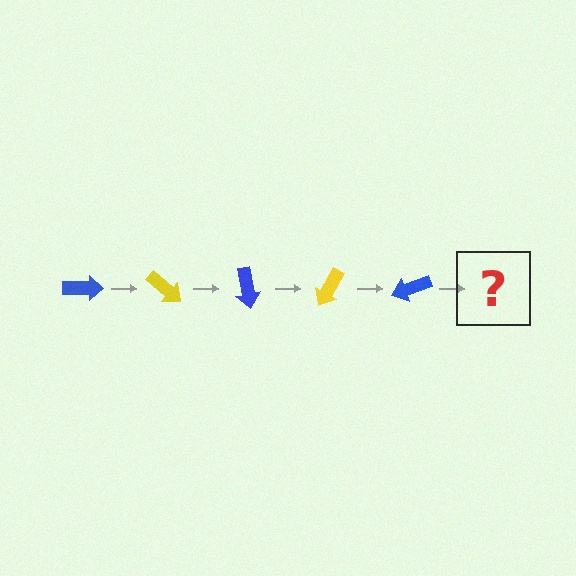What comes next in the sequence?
The next element should be a yellow arrow, rotated 200 degrees from the start.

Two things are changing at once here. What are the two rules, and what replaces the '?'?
The two rules are that it rotates 40 degrees each step and the color cycles through blue and yellow. The '?' should be a yellow arrow, rotated 200 degrees from the start.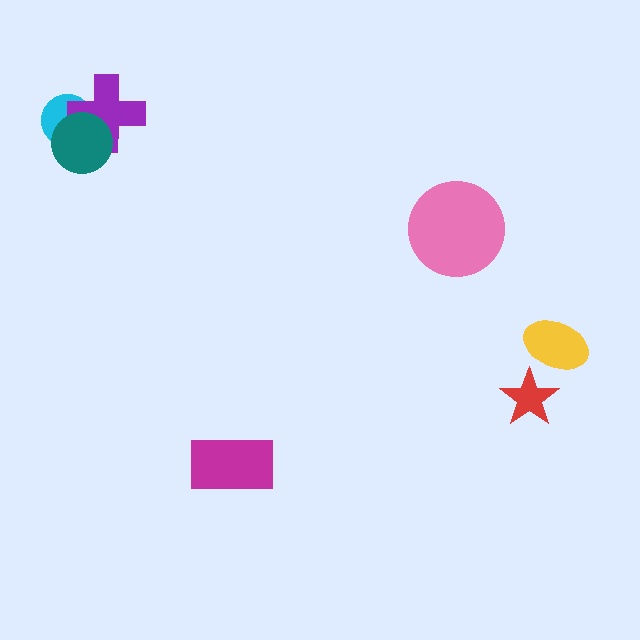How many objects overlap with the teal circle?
2 objects overlap with the teal circle.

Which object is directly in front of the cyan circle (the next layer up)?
The purple cross is directly in front of the cyan circle.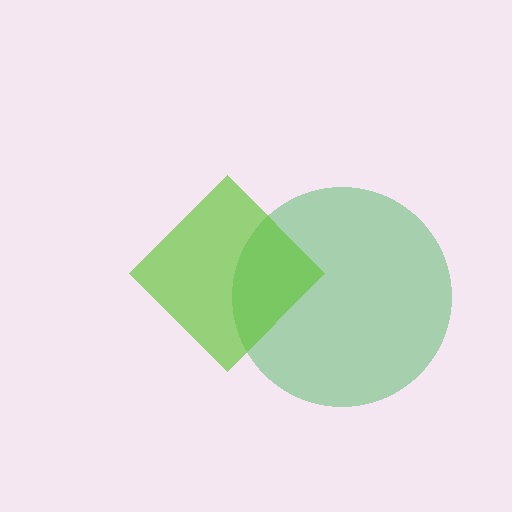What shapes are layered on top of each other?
The layered shapes are: a green circle, a lime diamond.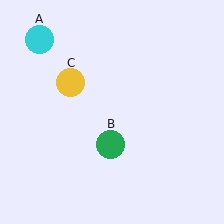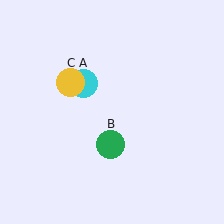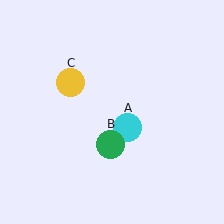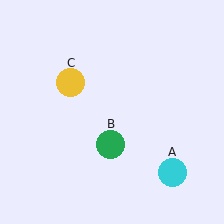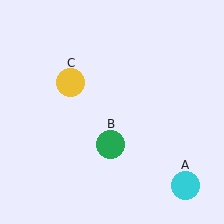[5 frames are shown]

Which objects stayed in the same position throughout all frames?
Green circle (object B) and yellow circle (object C) remained stationary.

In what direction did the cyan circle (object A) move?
The cyan circle (object A) moved down and to the right.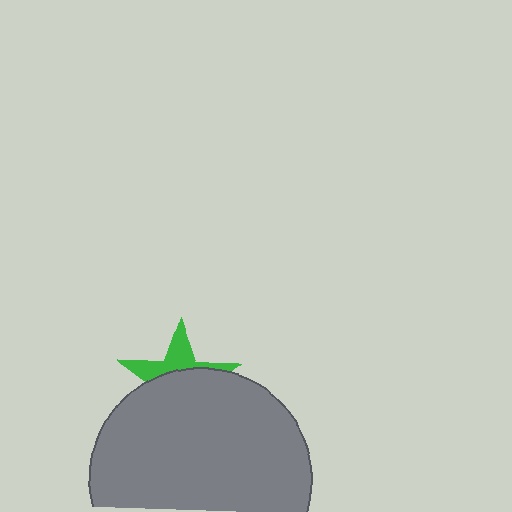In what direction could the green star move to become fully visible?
The green star could move up. That would shift it out from behind the gray circle entirely.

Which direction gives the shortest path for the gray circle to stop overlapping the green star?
Moving down gives the shortest separation.